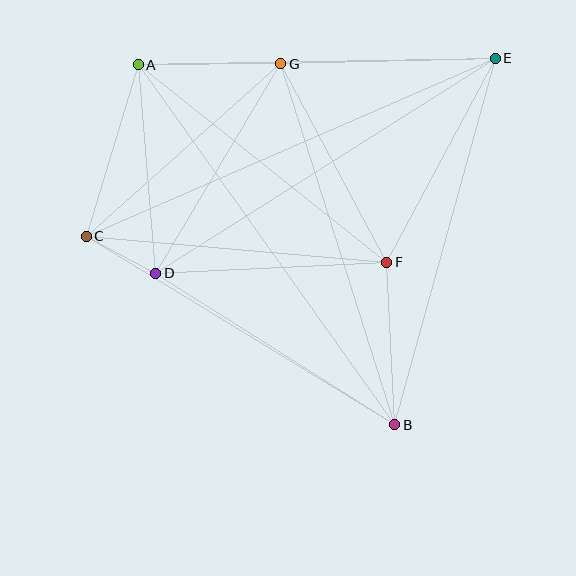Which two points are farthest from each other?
Points C and E are farthest from each other.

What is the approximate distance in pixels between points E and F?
The distance between E and F is approximately 231 pixels.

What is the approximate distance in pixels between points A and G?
The distance between A and G is approximately 142 pixels.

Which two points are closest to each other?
Points C and D are closest to each other.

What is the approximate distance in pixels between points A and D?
The distance between A and D is approximately 209 pixels.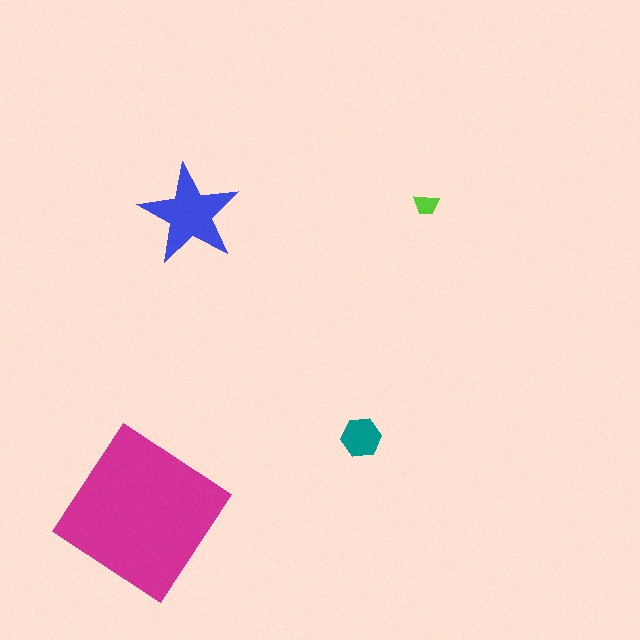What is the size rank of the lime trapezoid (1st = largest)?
4th.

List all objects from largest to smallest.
The magenta diamond, the blue star, the teal hexagon, the lime trapezoid.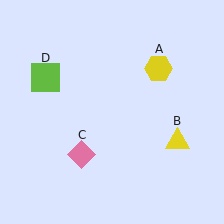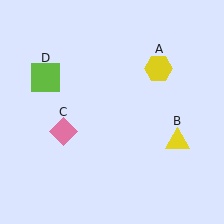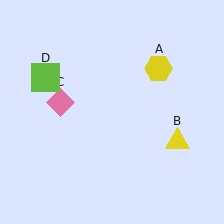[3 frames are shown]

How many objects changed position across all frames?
1 object changed position: pink diamond (object C).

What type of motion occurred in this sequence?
The pink diamond (object C) rotated clockwise around the center of the scene.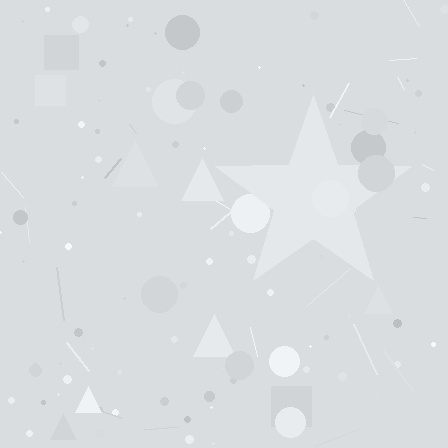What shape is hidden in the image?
A star is hidden in the image.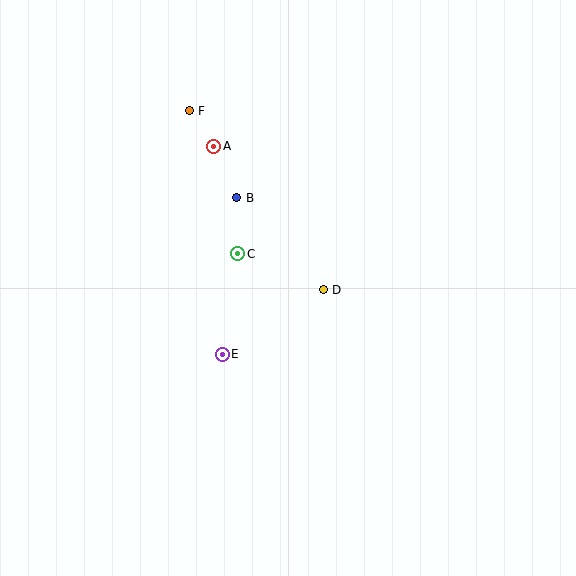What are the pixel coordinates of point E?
Point E is at (222, 354).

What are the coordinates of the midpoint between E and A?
The midpoint between E and A is at (218, 250).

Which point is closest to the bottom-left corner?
Point E is closest to the bottom-left corner.